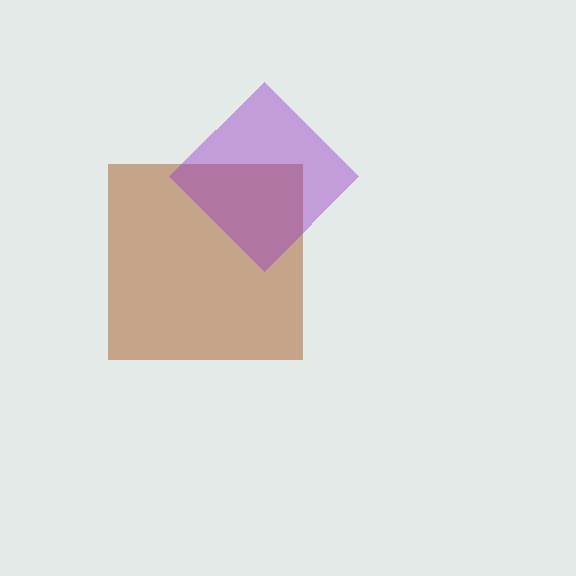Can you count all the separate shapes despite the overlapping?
Yes, there are 2 separate shapes.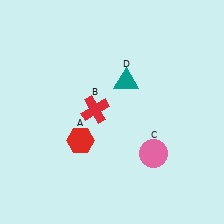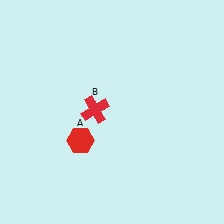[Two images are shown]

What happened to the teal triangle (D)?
The teal triangle (D) was removed in Image 2. It was in the top-right area of Image 1.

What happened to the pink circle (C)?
The pink circle (C) was removed in Image 2. It was in the bottom-right area of Image 1.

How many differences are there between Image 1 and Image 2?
There are 2 differences between the two images.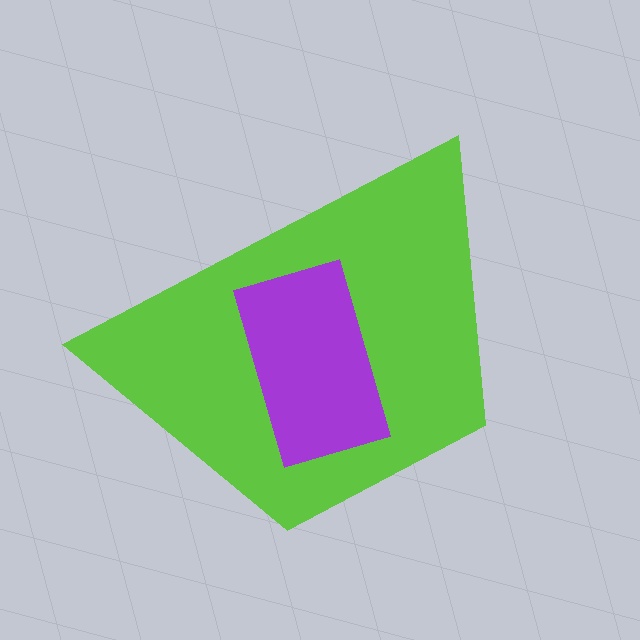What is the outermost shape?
The lime trapezoid.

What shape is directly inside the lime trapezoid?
The purple rectangle.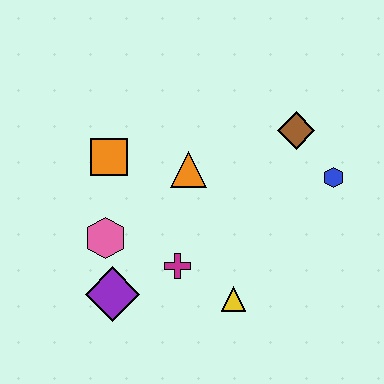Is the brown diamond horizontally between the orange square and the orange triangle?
No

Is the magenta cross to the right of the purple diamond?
Yes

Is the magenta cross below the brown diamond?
Yes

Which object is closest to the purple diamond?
The pink hexagon is closest to the purple diamond.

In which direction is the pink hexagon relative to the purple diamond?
The pink hexagon is above the purple diamond.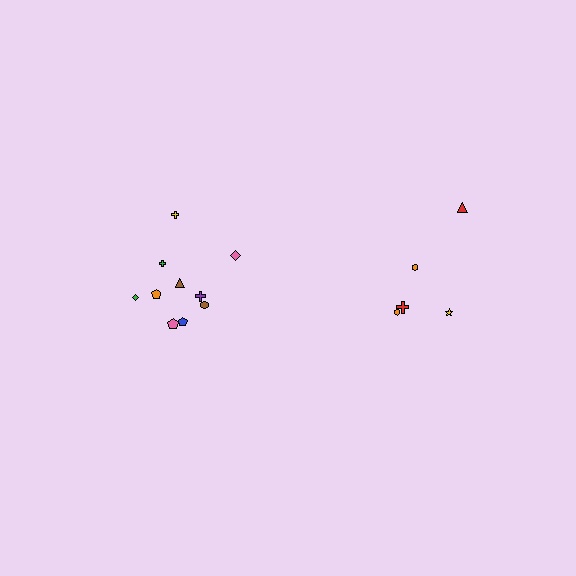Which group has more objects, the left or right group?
The left group.